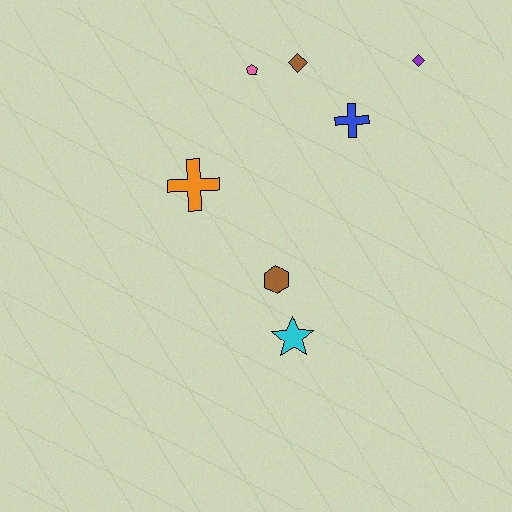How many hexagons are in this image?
There is 1 hexagon.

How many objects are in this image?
There are 7 objects.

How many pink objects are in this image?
There is 1 pink object.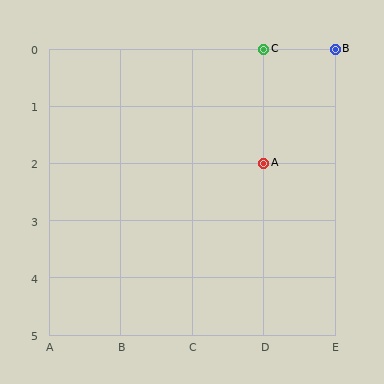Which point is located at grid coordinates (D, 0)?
Point C is at (D, 0).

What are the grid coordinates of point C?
Point C is at grid coordinates (D, 0).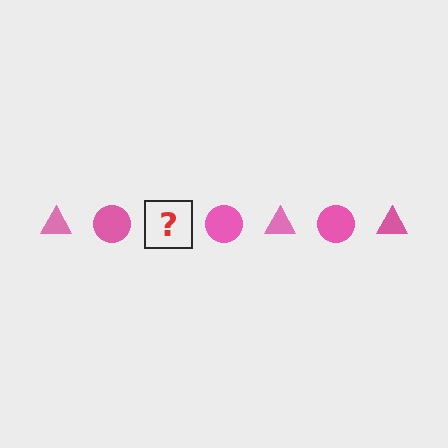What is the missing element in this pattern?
The missing element is a pink triangle.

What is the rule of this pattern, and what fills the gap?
The rule is that the pattern cycles through triangle, circle shapes in pink. The gap should be filled with a pink triangle.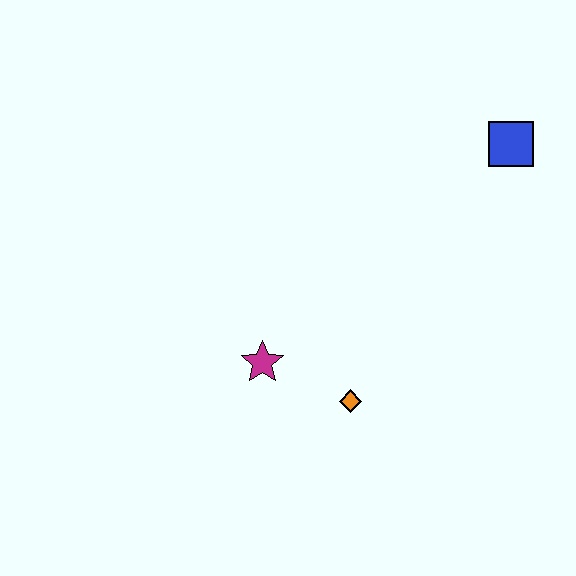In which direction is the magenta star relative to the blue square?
The magenta star is to the left of the blue square.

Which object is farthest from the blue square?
The magenta star is farthest from the blue square.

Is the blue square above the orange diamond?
Yes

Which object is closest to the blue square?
The orange diamond is closest to the blue square.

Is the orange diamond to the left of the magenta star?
No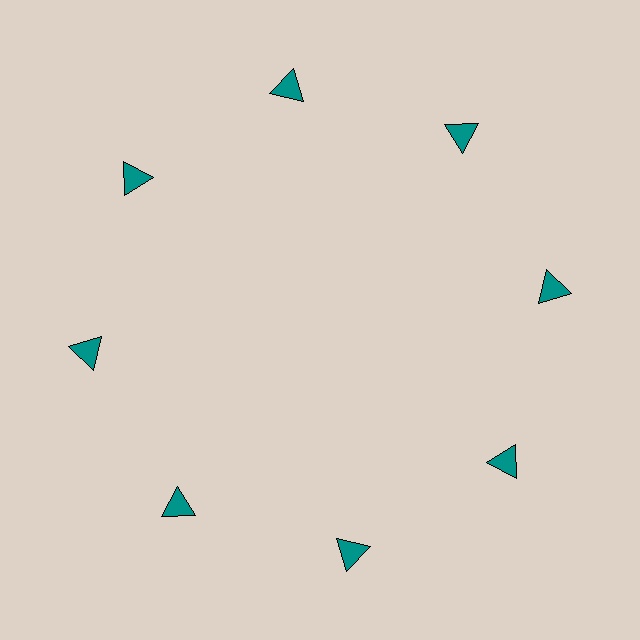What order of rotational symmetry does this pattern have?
This pattern has 8-fold rotational symmetry.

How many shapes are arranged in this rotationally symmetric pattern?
There are 8 shapes, arranged in 8 groups of 1.